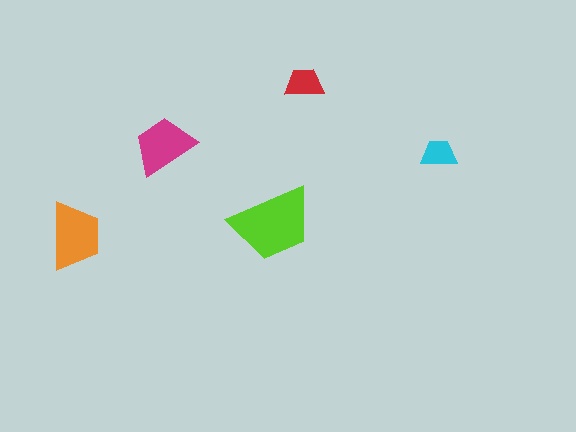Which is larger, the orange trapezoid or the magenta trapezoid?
The orange one.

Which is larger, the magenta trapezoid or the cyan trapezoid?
The magenta one.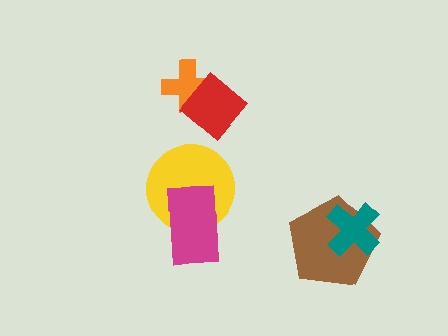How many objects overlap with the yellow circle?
1 object overlaps with the yellow circle.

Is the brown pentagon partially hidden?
Yes, it is partially covered by another shape.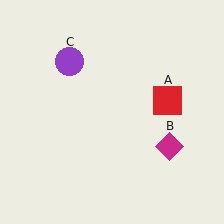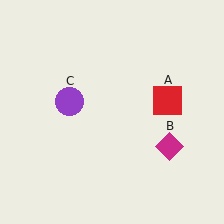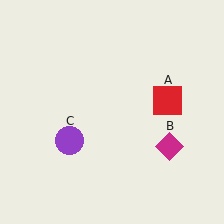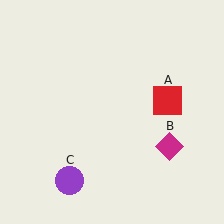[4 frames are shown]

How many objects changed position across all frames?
1 object changed position: purple circle (object C).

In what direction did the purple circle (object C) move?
The purple circle (object C) moved down.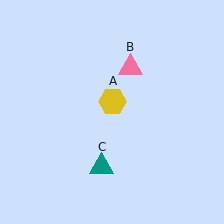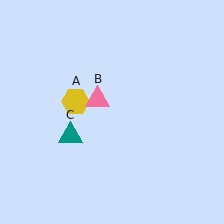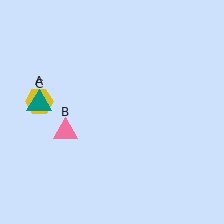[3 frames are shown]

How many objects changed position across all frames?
3 objects changed position: yellow hexagon (object A), pink triangle (object B), teal triangle (object C).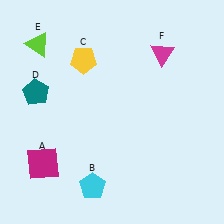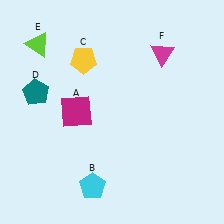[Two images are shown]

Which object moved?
The magenta square (A) moved up.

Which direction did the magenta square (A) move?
The magenta square (A) moved up.